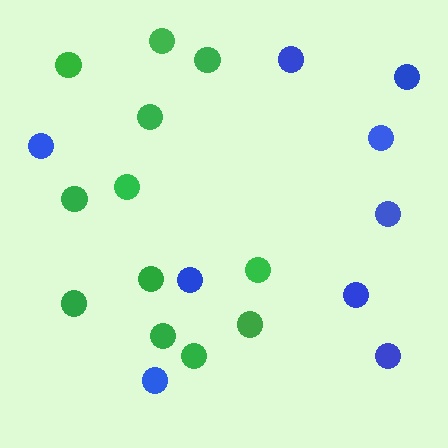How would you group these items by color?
There are 2 groups: one group of blue circles (9) and one group of green circles (12).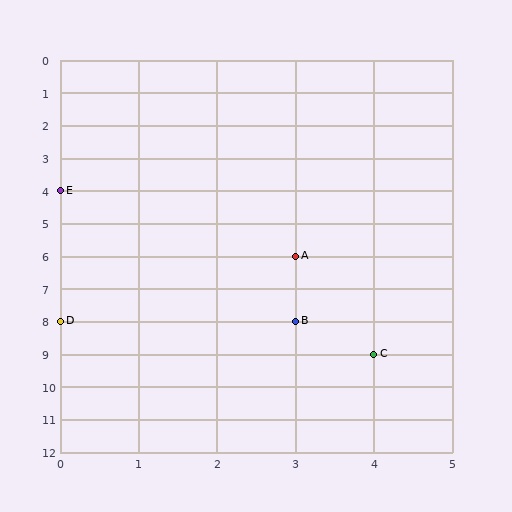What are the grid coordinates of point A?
Point A is at grid coordinates (3, 6).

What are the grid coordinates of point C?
Point C is at grid coordinates (4, 9).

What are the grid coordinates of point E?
Point E is at grid coordinates (0, 4).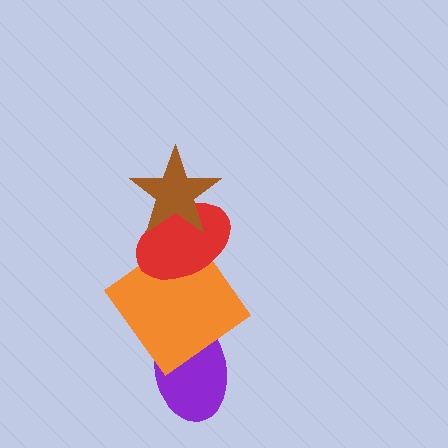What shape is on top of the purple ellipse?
The orange diamond is on top of the purple ellipse.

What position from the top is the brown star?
The brown star is 1st from the top.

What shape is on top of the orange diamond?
The red ellipse is on top of the orange diamond.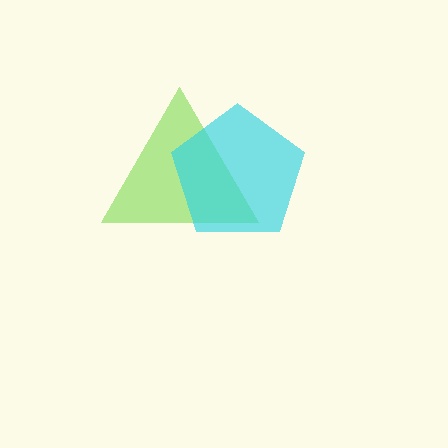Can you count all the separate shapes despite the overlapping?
Yes, there are 2 separate shapes.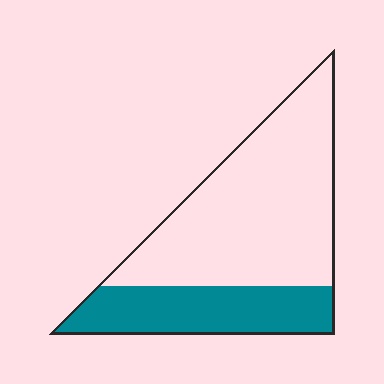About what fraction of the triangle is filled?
About one third (1/3).